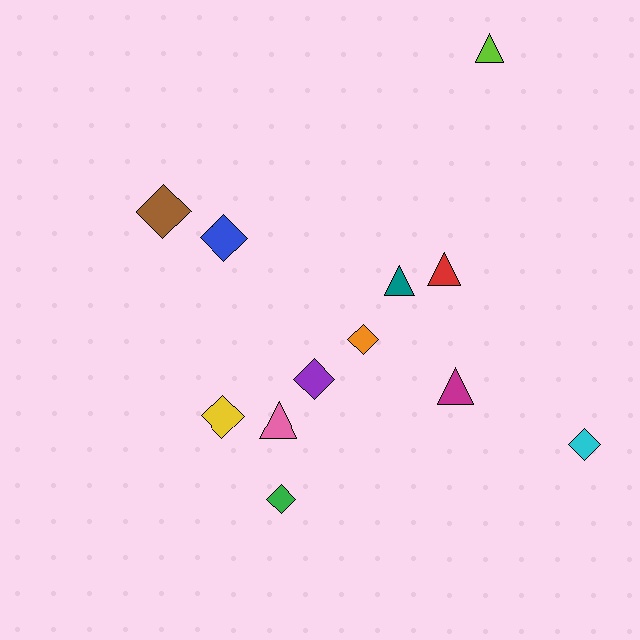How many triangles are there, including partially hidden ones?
There are 5 triangles.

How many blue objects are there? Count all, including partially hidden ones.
There is 1 blue object.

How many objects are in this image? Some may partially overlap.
There are 12 objects.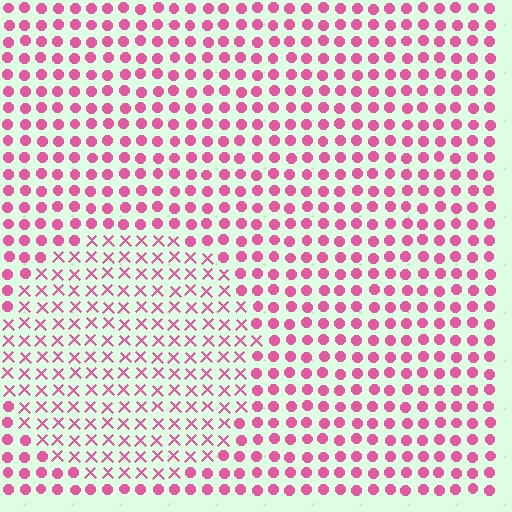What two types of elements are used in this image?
The image uses X marks inside the circle region and circles outside it.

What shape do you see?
I see a circle.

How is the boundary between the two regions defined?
The boundary is defined by a change in element shape: X marks inside vs. circles outside. All elements share the same color and spacing.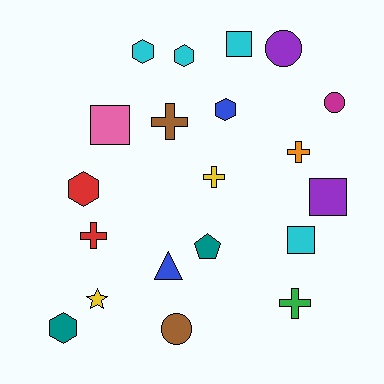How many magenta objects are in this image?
There is 1 magenta object.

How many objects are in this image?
There are 20 objects.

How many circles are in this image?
There are 3 circles.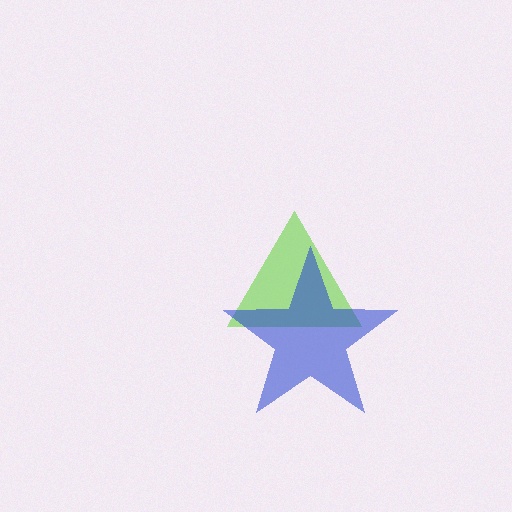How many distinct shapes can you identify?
There are 2 distinct shapes: a lime triangle, a blue star.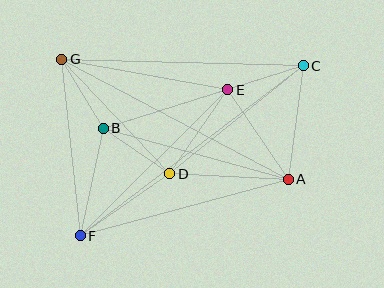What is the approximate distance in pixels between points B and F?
The distance between B and F is approximately 110 pixels.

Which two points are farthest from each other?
Points C and F are farthest from each other.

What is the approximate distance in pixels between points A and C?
The distance between A and C is approximately 114 pixels.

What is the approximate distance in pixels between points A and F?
The distance between A and F is approximately 216 pixels.